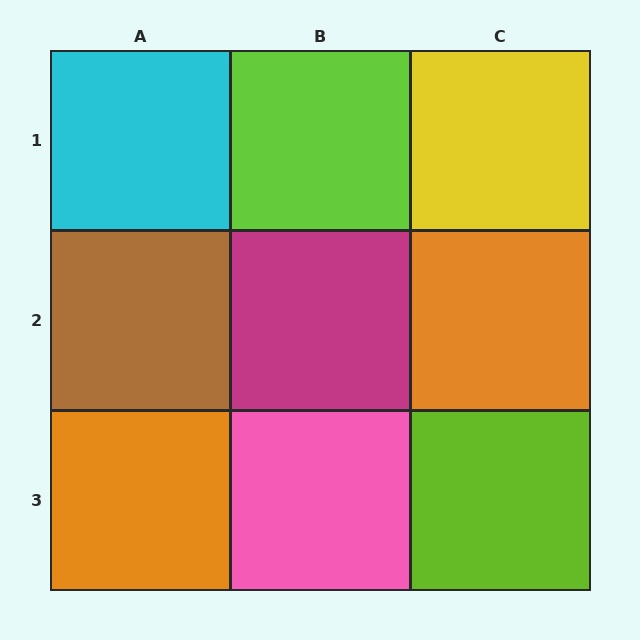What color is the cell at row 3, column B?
Pink.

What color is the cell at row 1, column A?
Cyan.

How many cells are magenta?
1 cell is magenta.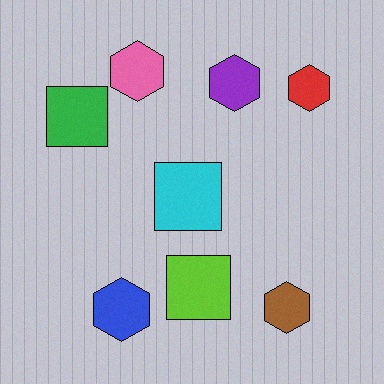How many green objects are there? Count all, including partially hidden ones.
There is 1 green object.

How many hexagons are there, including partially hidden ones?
There are 5 hexagons.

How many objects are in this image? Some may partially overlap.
There are 8 objects.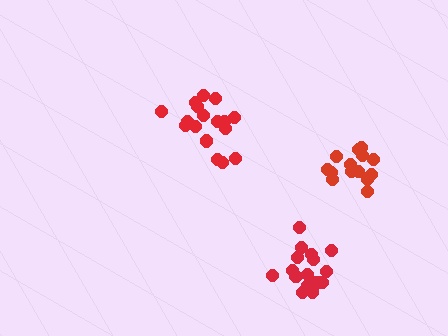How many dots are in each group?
Group 1: 14 dots, Group 2: 17 dots, Group 3: 18 dots (49 total).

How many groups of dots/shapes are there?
There are 3 groups.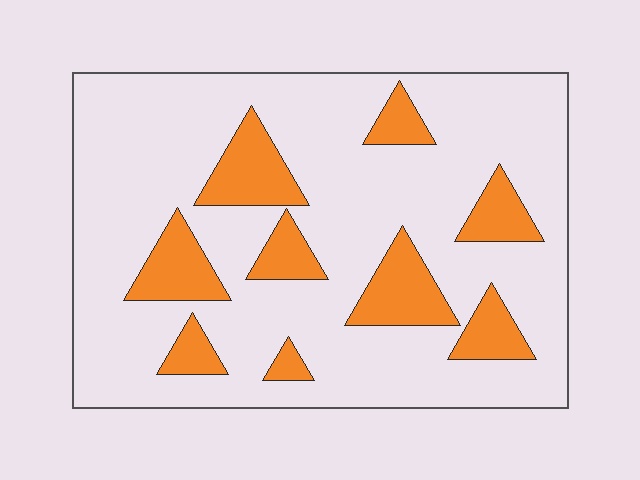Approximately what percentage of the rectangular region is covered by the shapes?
Approximately 20%.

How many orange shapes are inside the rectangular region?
9.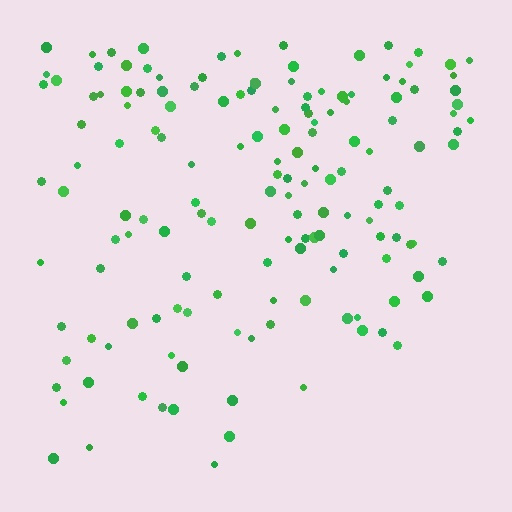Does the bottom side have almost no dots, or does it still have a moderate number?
Still a moderate number, just noticeably fewer than the top.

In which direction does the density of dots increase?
From bottom to top, with the top side densest.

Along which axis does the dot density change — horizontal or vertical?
Vertical.